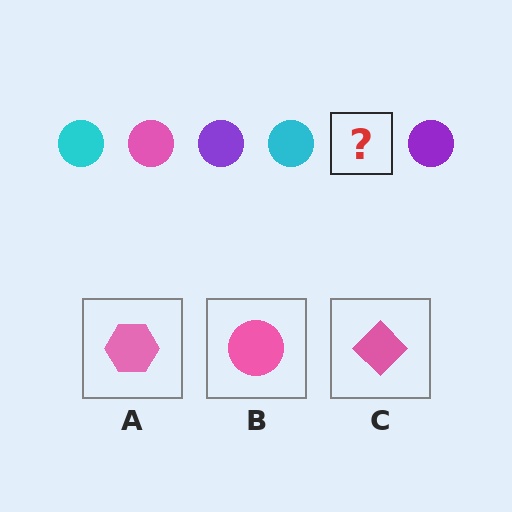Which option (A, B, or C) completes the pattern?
B.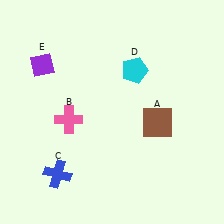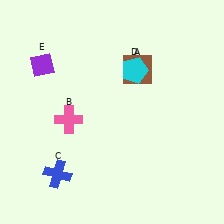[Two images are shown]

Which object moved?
The brown square (A) moved up.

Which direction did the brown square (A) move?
The brown square (A) moved up.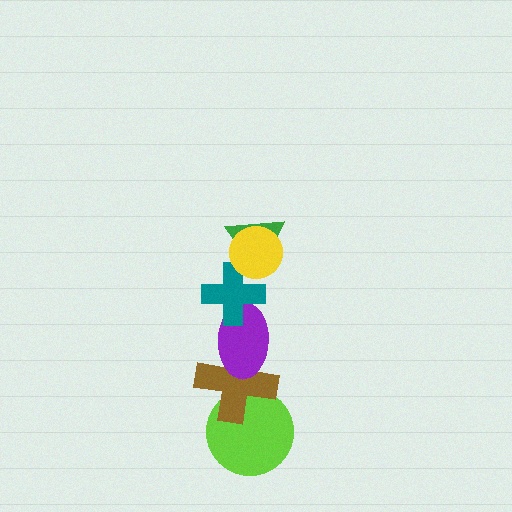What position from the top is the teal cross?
The teal cross is 3rd from the top.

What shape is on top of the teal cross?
The green triangle is on top of the teal cross.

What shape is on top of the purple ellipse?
The teal cross is on top of the purple ellipse.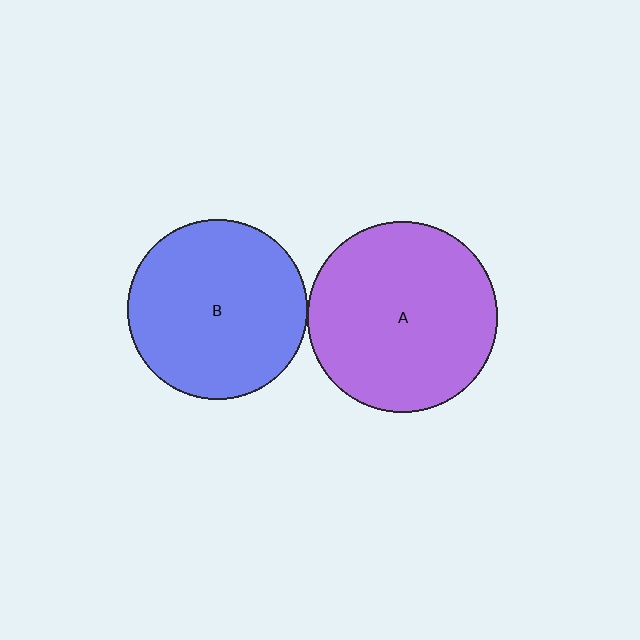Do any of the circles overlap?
No, none of the circles overlap.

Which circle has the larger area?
Circle A (purple).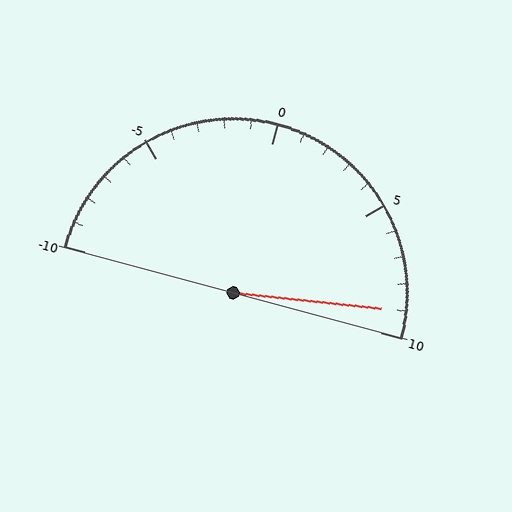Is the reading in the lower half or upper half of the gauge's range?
The reading is in the upper half of the range (-10 to 10).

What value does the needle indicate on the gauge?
The needle indicates approximately 9.